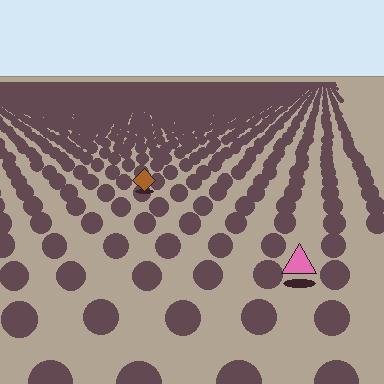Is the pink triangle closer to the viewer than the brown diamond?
Yes. The pink triangle is closer — you can tell from the texture gradient: the ground texture is coarser near it.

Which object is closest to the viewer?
The pink triangle is closest. The texture marks near it are larger and more spread out.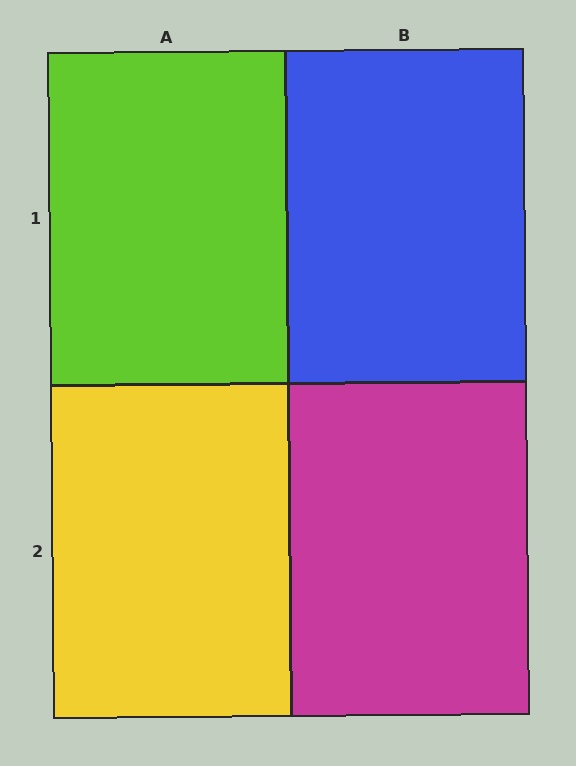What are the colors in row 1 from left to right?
Lime, blue.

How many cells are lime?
1 cell is lime.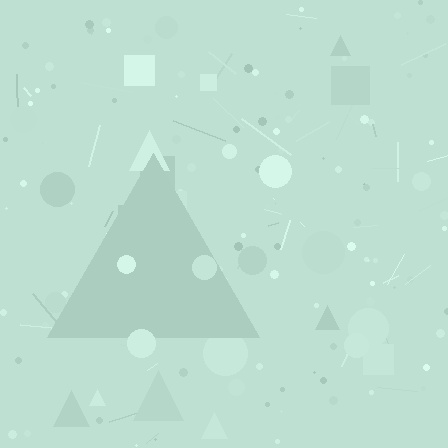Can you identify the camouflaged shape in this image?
The camouflaged shape is a triangle.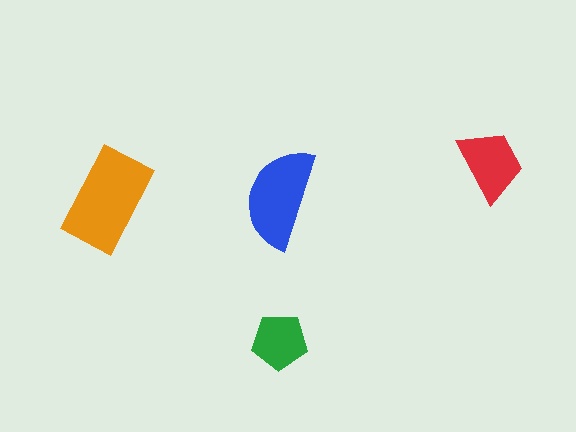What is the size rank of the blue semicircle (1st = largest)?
2nd.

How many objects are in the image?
There are 4 objects in the image.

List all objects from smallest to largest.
The green pentagon, the red trapezoid, the blue semicircle, the orange rectangle.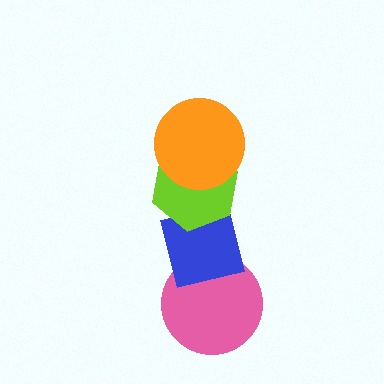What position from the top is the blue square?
The blue square is 3rd from the top.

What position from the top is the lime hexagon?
The lime hexagon is 2nd from the top.